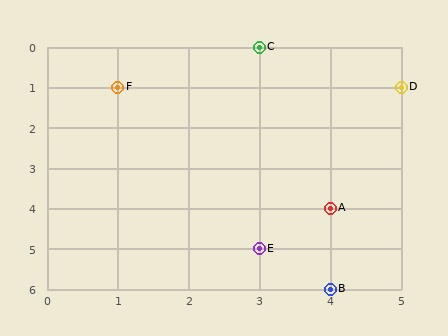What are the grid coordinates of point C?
Point C is at grid coordinates (3, 0).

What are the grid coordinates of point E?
Point E is at grid coordinates (3, 5).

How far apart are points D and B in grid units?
Points D and B are 1 column and 5 rows apart (about 5.1 grid units diagonally).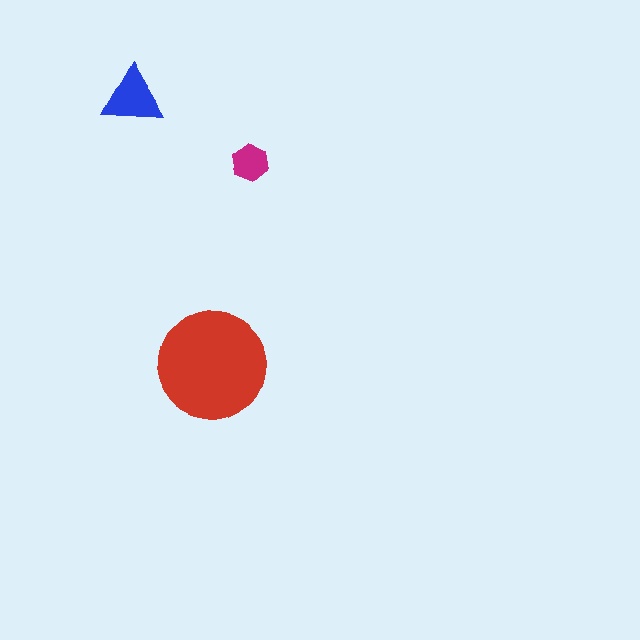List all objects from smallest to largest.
The magenta hexagon, the blue triangle, the red circle.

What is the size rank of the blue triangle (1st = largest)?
2nd.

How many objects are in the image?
There are 3 objects in the image.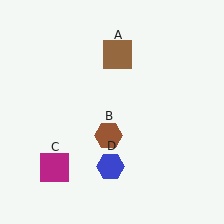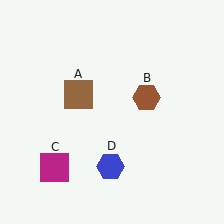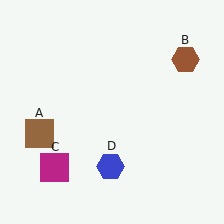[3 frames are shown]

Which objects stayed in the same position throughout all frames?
Magenta square (object C) and blue hexagon (object D) remained stationary.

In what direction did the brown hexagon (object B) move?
The brown hexagon (object B) moved up and to the right.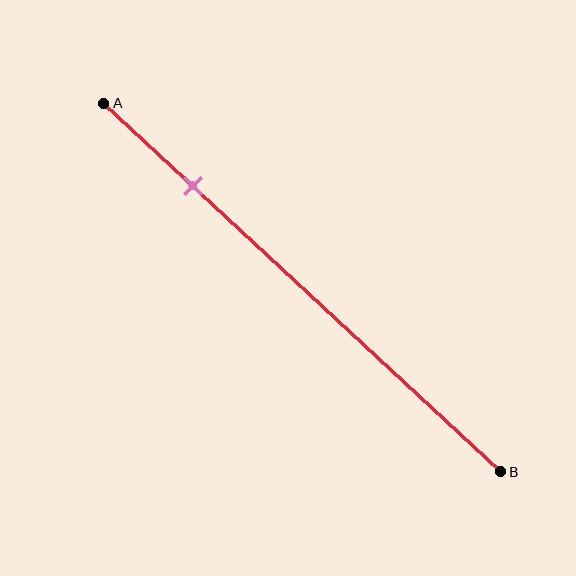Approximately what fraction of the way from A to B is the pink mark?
The pink mark is approximately 20% of the way from A to B.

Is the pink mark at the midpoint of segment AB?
No, the mark is at about 20% from A, not at the 50% midpoint.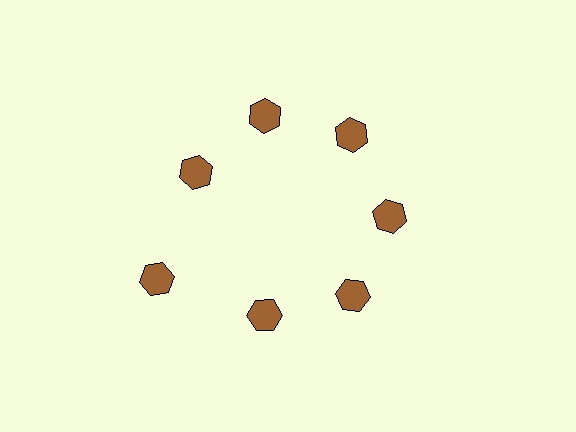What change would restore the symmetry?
The symmetry would be restored by moving it inward, back onto the ring so that all 7 hexagons sit at equal angles and equal distance from the center.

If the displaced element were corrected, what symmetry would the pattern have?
It would have 7-fold rotational symmetry — the pattern would map onto itself every 51 degrees.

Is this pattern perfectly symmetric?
No. The 7 brown hexagons are arranged in a ring, but one element near the 8 o'clock position is pushed outward from the center, breaking the 7-fold rotational symmetry.